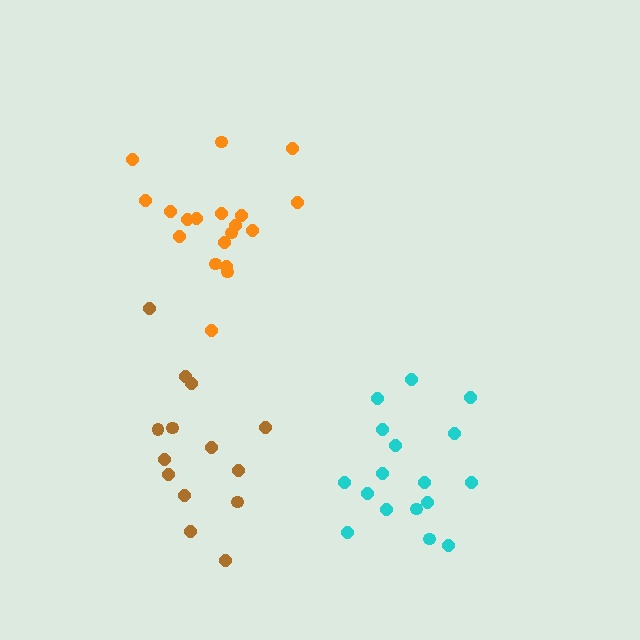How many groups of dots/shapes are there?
There are 3 groups.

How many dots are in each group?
Group 1: 19 dots, Group 2: 17 dots, Group 3: 14 dots (50 total).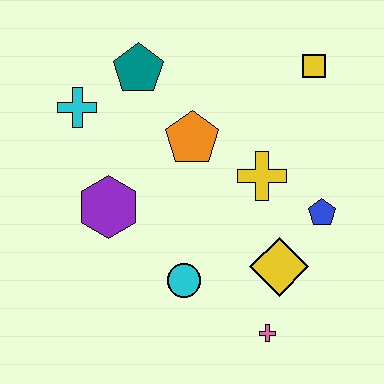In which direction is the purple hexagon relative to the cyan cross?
The purple hexagon is below the cyan cross.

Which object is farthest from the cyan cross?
The pink cross is farthest from the cyan cross.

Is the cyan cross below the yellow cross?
No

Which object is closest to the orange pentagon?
The yellow cross is closest to the orange pentagon.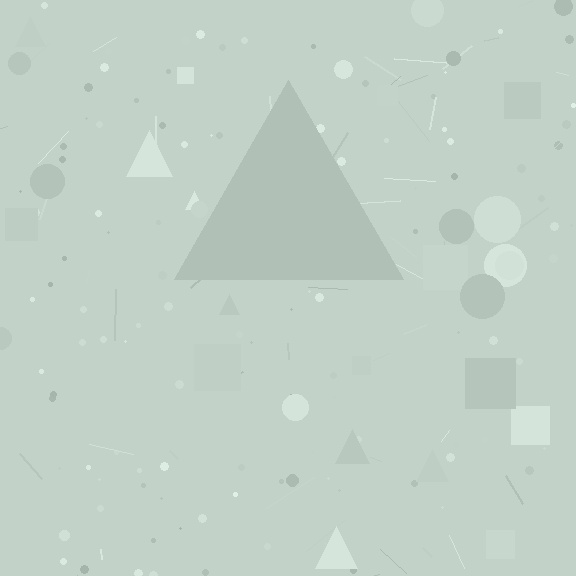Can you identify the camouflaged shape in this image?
The camouflaged shape is a triangle.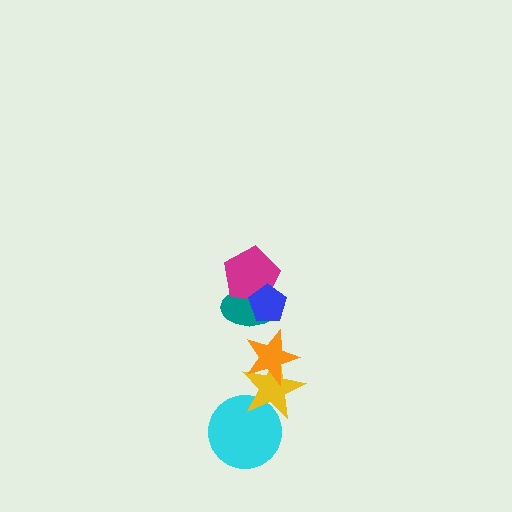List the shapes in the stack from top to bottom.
From top to bottom: the blue pentagon, the magenta pentagon, the teal ellipse, the orange star, the yellow star, the cyan circle.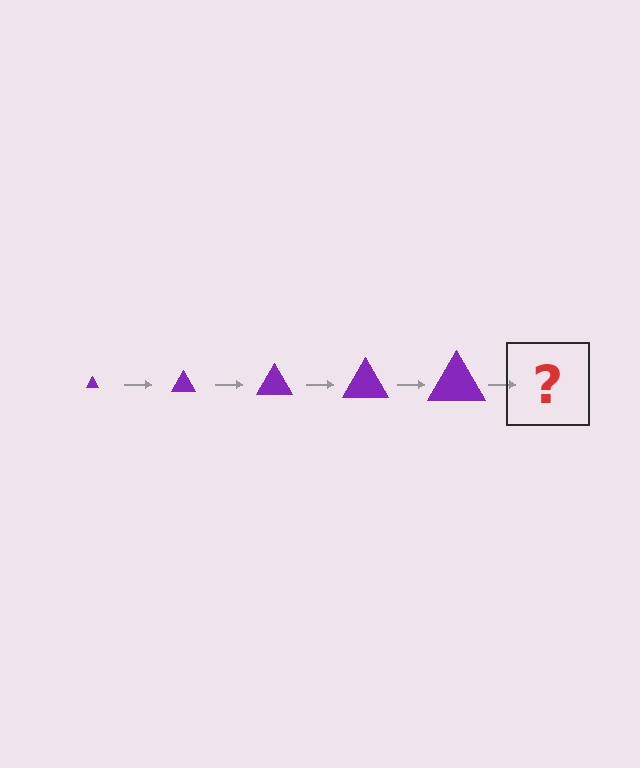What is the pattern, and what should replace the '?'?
The pattern is that the triangle gets progressively larger each step. The '?' should be a purple triangle, larger than the previous one.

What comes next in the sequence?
The next element should be a purple triangle, larger than the previous one.